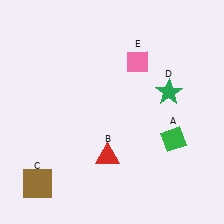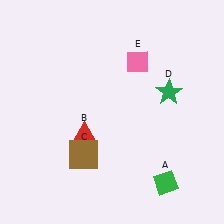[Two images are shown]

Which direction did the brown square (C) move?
The brown square (C) moved right.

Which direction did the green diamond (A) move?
The green diamond (A) moved down.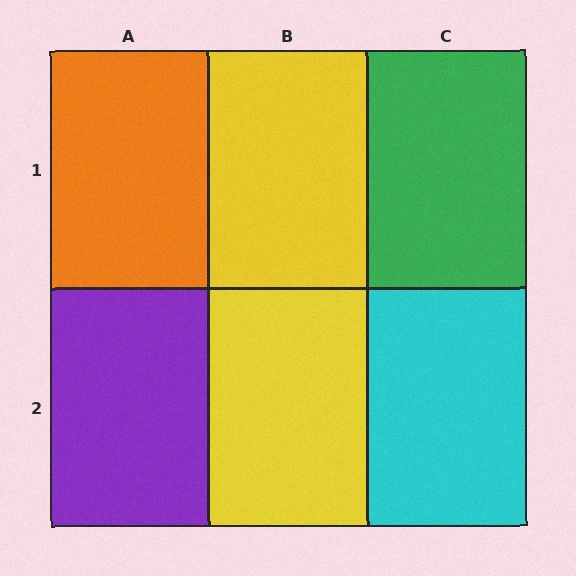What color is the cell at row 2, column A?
Purple.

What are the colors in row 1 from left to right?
Orange, yellow, green.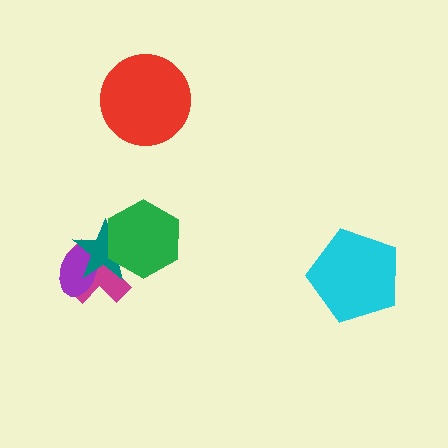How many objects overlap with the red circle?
0 objects overlap with the red circle.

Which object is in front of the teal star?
The green hexagon is in front of the teal star.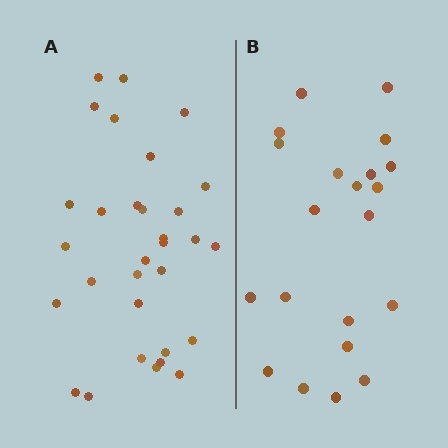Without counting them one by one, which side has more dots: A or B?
Region A (the left region) has more dots.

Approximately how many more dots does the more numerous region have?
Region A has roughly 10 or so more dots than region B.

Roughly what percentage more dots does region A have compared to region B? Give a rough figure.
About 50% more.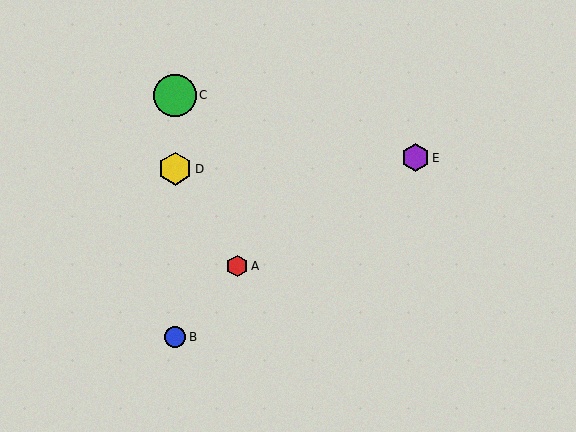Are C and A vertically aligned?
No, C is at x≈175 and A is at x≈237.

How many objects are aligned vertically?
3 objects (B, C, D) are aligned vertically.